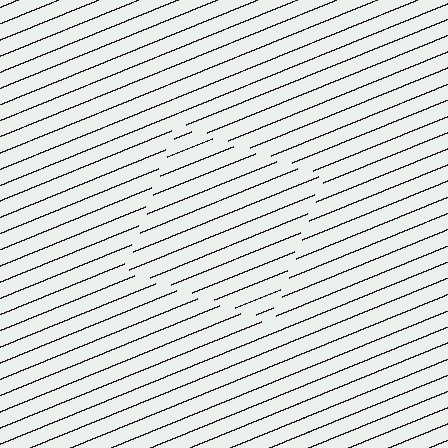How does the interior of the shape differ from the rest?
The interior of the shape contains the same grating, shifted by half a period — the contour is defined by the phase discontinuity where line-ends from the inner and outer gratings abut.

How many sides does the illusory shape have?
4 sides — the line-ends trace a square.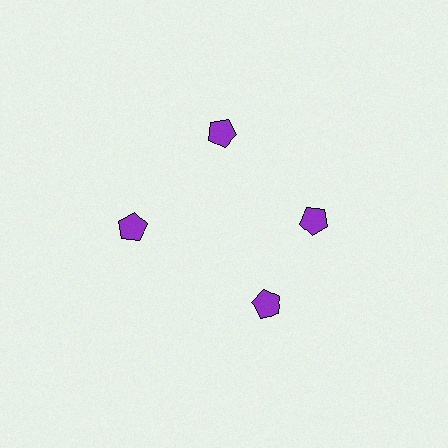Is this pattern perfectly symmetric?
No. The 4 purple pentagons are arranged in a ring, but one element near the 6 o'clock position is rotated out of alignment along the ring, breaking the 4-fold rotational symmetry.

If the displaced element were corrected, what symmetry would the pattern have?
It would have 4-fold rotational symmetry — the pattern would map onto itself every 90 degrees.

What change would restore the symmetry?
The symmetry would be restored by rotating it back into even spacing with its neighbors so that all 4 pentagons sit at equal angles and equal distance from the center.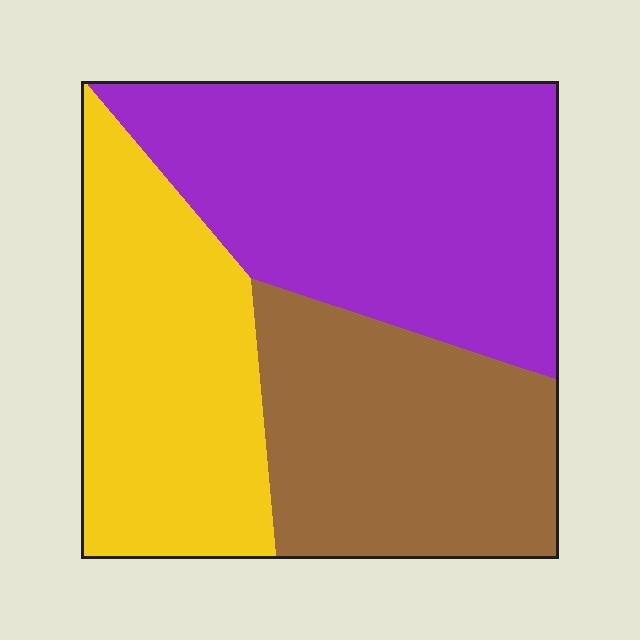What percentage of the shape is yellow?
Yellow covers 30% of the shape.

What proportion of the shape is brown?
Brown takes up about one third (1/3) of the shape.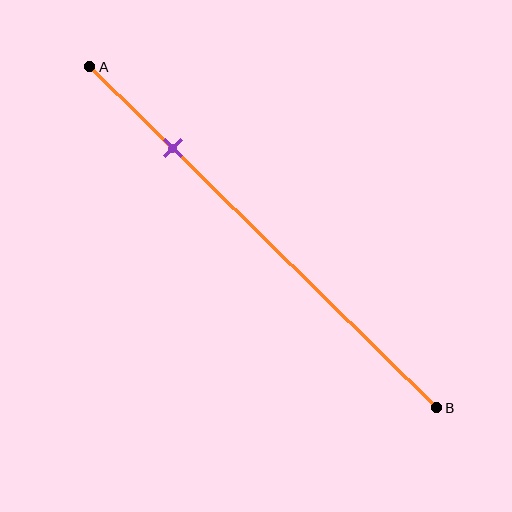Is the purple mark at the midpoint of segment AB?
No, the mark is at about 25% from A, not at the 50% midpoint.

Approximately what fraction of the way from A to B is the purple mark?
The purple mark is approximately 25% of the way from A to B.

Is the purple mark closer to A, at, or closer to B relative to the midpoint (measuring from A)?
The purple mark is closer to point A than the midpoint of segment AB.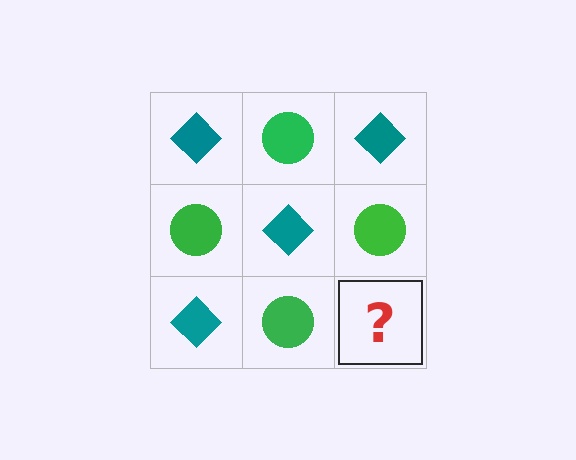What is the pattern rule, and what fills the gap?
The rule is that it alternates teal diamond and green circle in a checkerboard pattern. The gap should be filled with a teal diamond.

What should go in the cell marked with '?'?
The missing cell should contain a teal diamond.